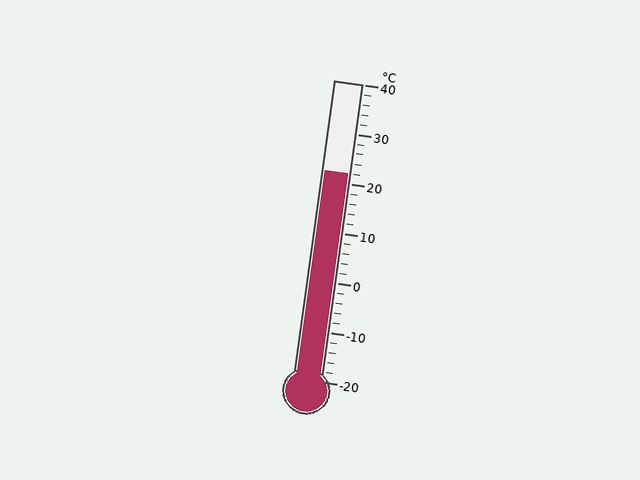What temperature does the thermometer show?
The thermometer shows approximately 22°C.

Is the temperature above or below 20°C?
The temperature is above 20°C.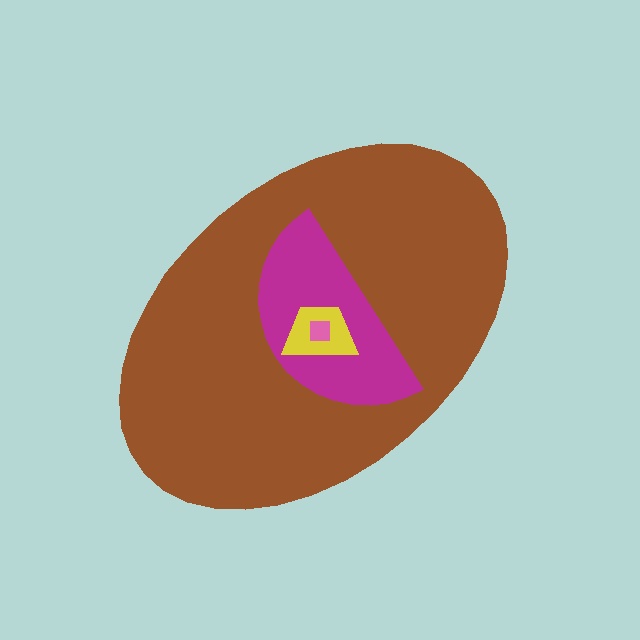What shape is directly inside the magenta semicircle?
The yellow trapezoid.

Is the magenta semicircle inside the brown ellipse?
Yes.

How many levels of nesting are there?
4.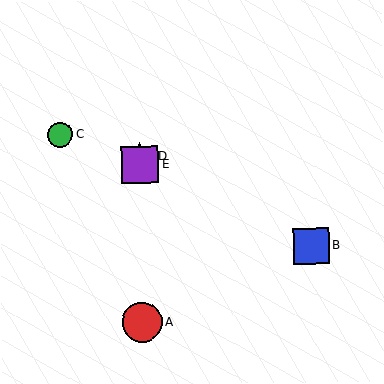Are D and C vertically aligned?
No, D is at x≈140 and C is at x≈61.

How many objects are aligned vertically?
3 objects (A, D, E) are aligned vertically.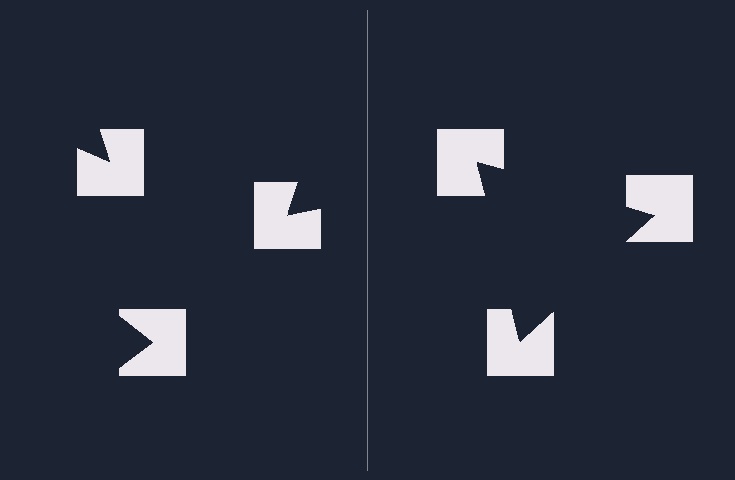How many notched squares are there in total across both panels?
6 — 3 on each side.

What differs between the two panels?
The notched squares are positioned identically on both sides; only the wedge orientations differ. On the right they align to a triangle; on the left they are misaligned.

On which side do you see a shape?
An illusory triangle appears on the right side. On the left side the wedge cuts are rotated, so no coherent shape forms.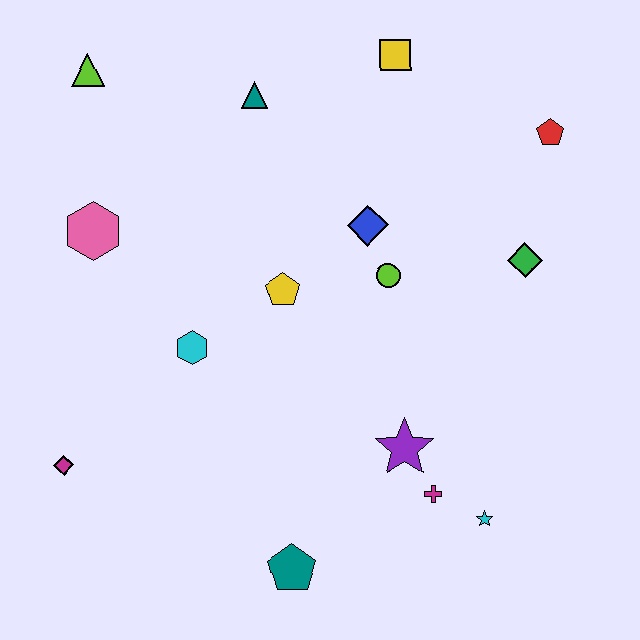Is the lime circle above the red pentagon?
No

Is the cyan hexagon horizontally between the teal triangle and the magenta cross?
No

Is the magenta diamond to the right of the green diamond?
No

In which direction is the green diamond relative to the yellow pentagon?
The green diamond is to the right of the yellow pentagon.